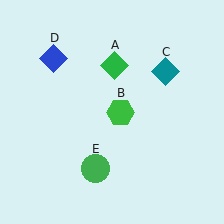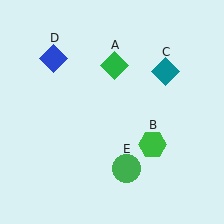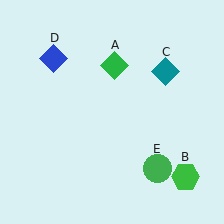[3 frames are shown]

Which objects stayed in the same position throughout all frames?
Green diamond (object A) and teal diamond (object C) and blue diamond (object D) remained stationary.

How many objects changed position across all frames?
2 objects changed position: green hexagon (object B), green circle (object E).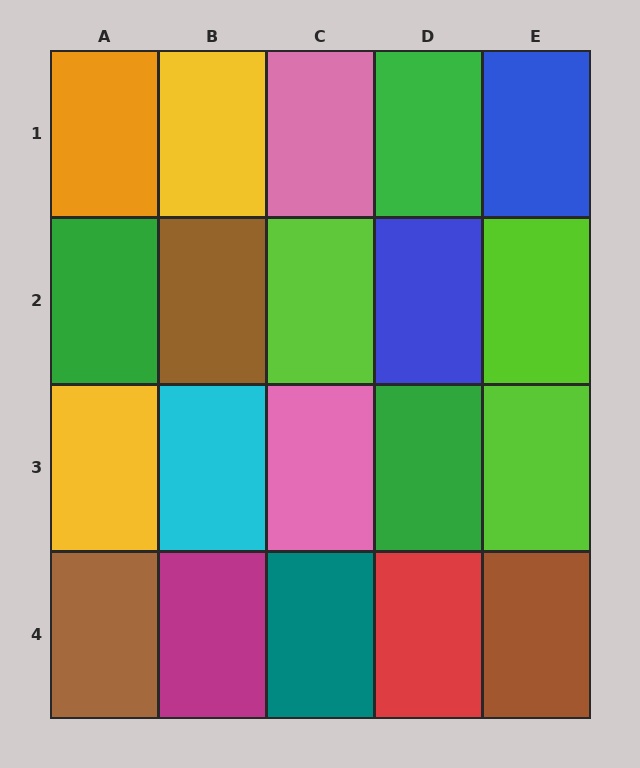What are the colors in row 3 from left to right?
Yellow, cyan, pink, green, lime.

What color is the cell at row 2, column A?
Green.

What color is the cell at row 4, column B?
Magenta.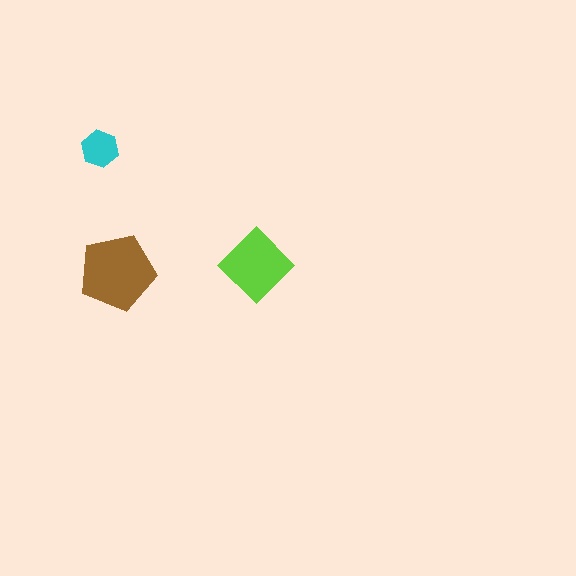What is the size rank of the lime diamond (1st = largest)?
2nd.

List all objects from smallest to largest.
The cyan hexagon, the lime diamond, the brown pentagon.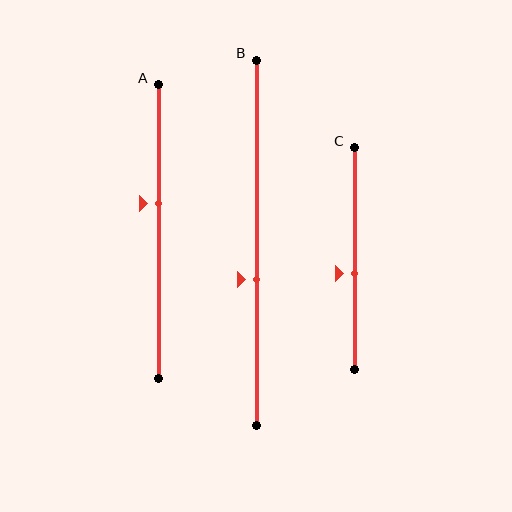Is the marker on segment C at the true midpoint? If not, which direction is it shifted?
No, the marker on segment C is shifted downward by about 6% of the segment length.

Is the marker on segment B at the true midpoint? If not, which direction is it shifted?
No, the marker on segment B is shifted downward by about 10% of the segment length.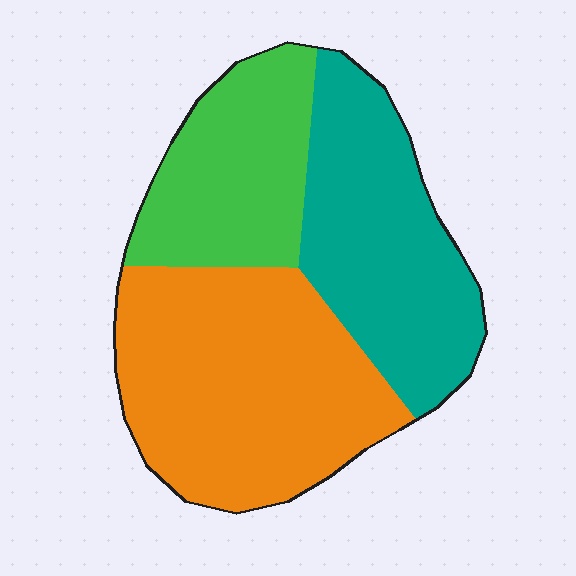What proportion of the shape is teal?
Teal covers about 30% of the shape.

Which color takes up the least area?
Green, at roughly 25%.